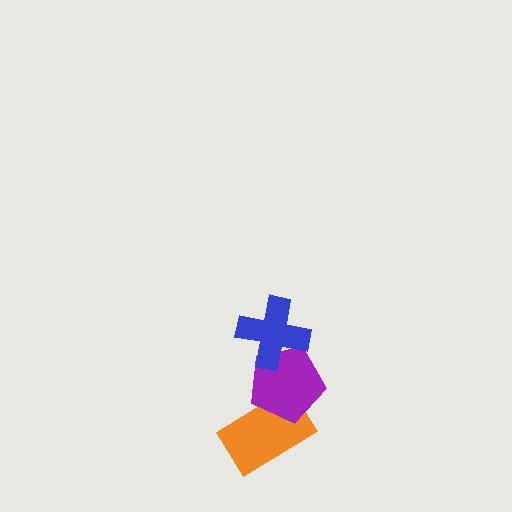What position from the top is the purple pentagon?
The purple pentagon is 2nd from the top.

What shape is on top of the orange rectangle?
The purple pentagon is on top of the orange rectangle.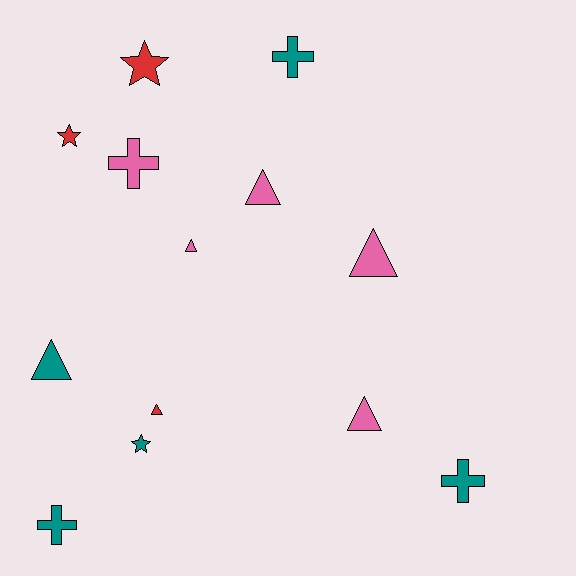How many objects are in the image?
There are 13 objects.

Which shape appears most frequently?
Triangle, with 6 objects.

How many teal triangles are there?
There is 1 teal triangle.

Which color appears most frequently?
Teal, with 5 objects.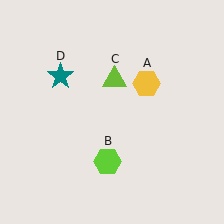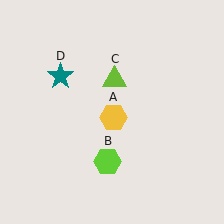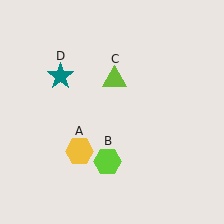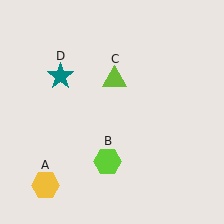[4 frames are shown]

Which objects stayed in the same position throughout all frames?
Lime hexagon (object B) and lime triangle (object C) and teal star (object D) remained stationary.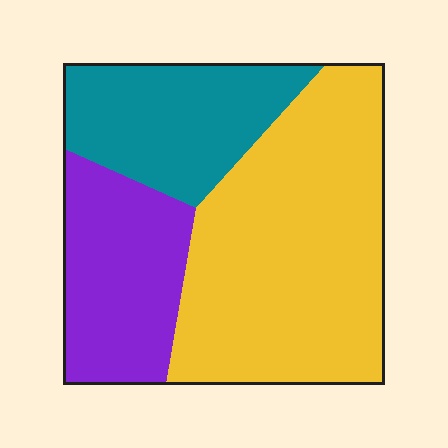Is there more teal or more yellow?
Yellow.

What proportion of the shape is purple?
Purple takes up less than a quarter of the shape.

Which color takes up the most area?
Yellow, at roughly 50%.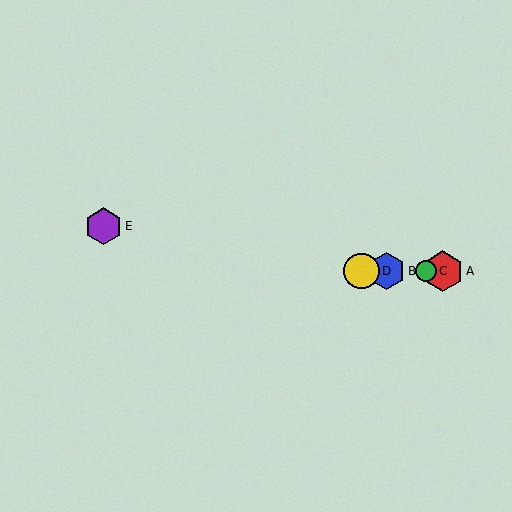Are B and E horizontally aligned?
No, B is at y≈271 and E is at y≈226.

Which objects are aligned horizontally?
Objects A, B, C, D are aligned horizontally.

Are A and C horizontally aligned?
Yes, both are at y≈271.